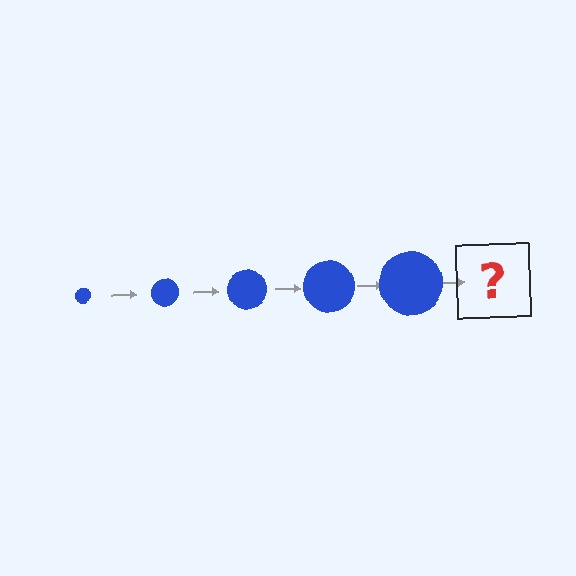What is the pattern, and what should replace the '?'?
The pattern is that the circle gets progressively larger each step. The '?' should be a blue circle, larger than the previous one.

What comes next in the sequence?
The next element should be a blue circle, larger than the previous one.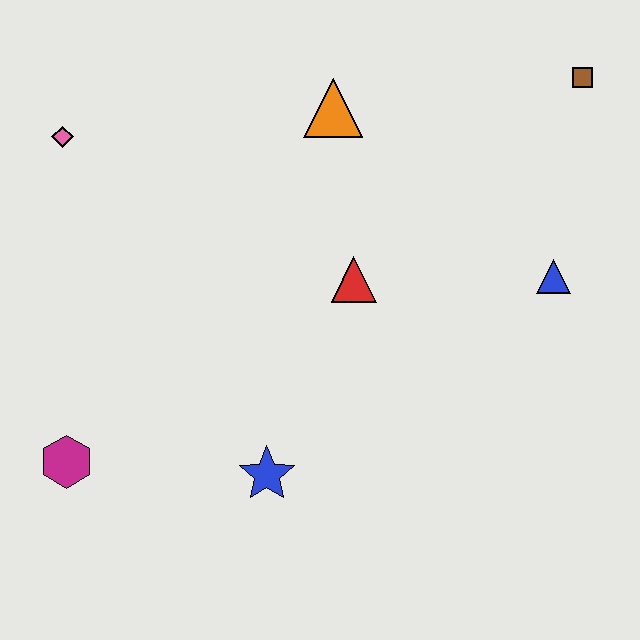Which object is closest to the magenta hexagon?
The blue star is closest to the magenta hexagon.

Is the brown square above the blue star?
Yes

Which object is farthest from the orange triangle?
The magenta hexagon is farthest from the orange triangle.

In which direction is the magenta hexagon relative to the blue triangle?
The magenta hexagon is to the left of the blue triangle.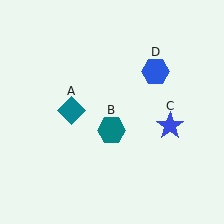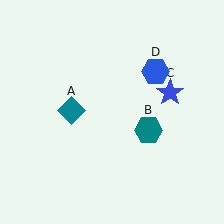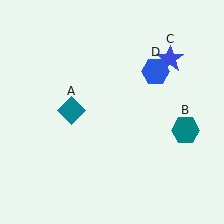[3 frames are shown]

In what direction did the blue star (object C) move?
The blue star (object C) moved up.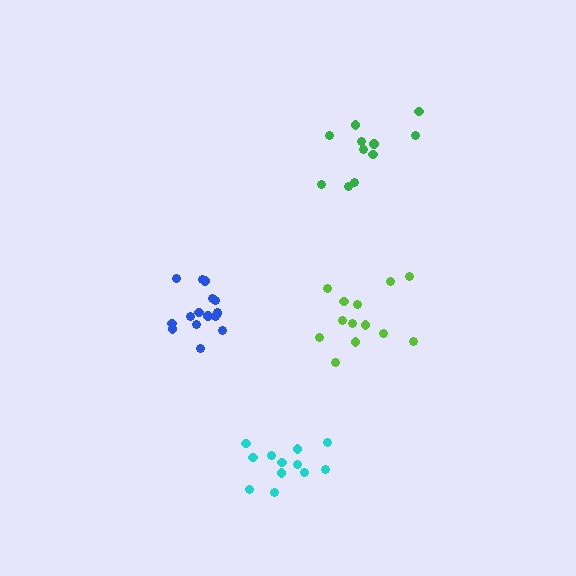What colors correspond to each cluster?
The clusters are colored: blue, green, lime, cyan.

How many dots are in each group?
Group 1: 16 dots, Group 2: 11 dots, Group 3: 13 dots, Group 4: 12 dots (52 total).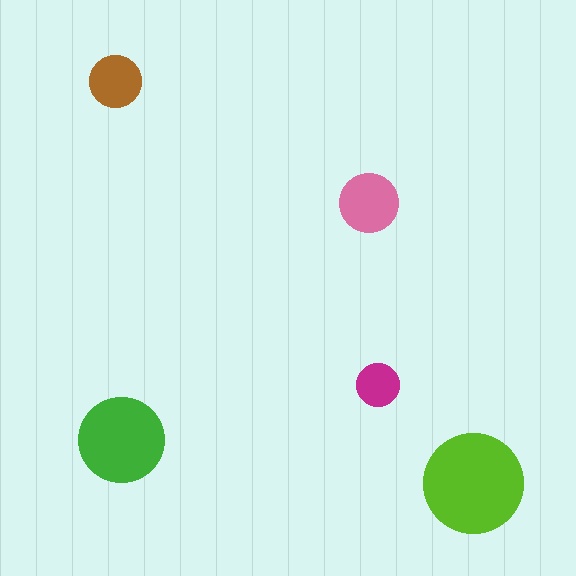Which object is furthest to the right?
The lime circle is rightmost.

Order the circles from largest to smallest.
the lime one, the green one, the pink one, the brown one, the magenta one.